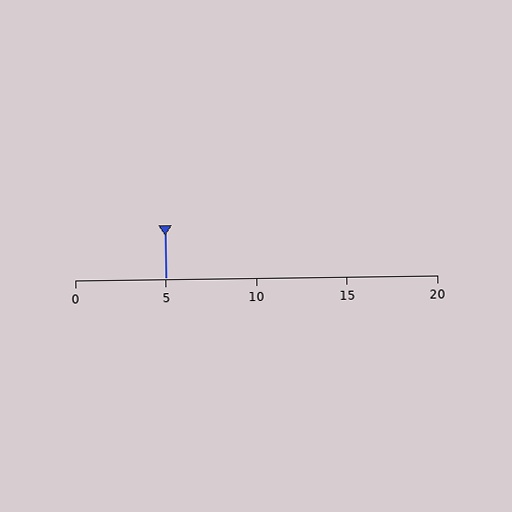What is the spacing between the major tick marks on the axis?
The major ticks are spaced 5 apart.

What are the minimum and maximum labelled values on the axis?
The axis runs from 0 to 20.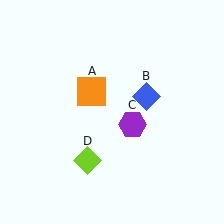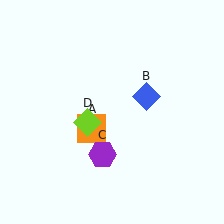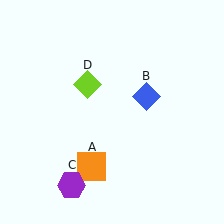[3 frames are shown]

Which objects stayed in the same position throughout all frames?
Blue diamond (object B) remained stationary.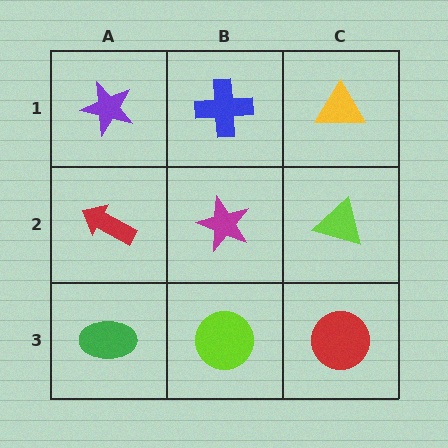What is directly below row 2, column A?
A green ellipse.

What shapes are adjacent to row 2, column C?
A yellow triangle (row 1, column C), a red circle (row 3, column C), a magenta star (row 2, column B).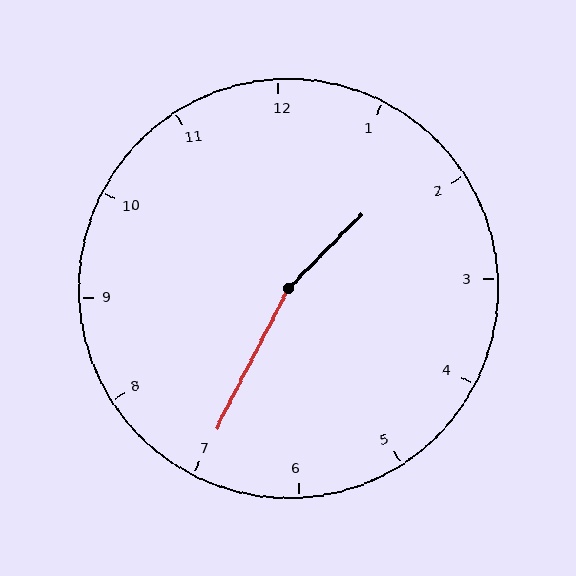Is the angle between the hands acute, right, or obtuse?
It is obtuse.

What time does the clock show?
1:35.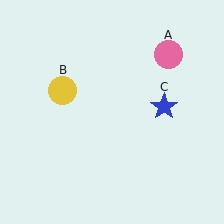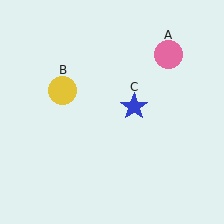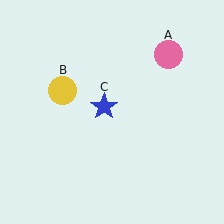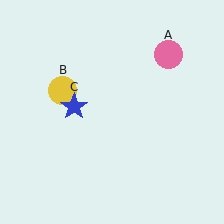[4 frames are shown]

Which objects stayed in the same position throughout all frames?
Pink circle (object A) and yellow circle (object B) remained stationary.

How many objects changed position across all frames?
1 object changed position: blue star (object C).